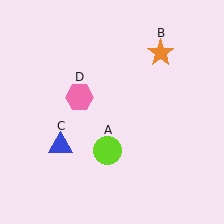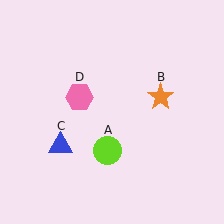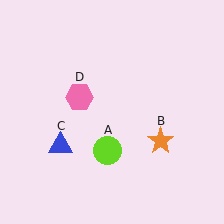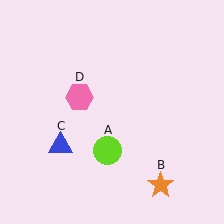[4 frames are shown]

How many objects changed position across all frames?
1 object changed position: orange star (object B).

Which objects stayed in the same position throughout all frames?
Lime circle (object A) and blue triangle (object C) and pink hexagon (object D) remained stationary.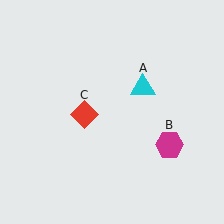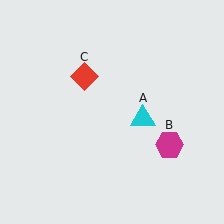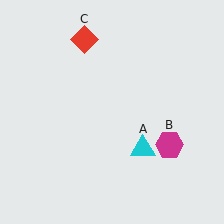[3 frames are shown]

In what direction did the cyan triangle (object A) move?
The cyan triangle (object A) moved down.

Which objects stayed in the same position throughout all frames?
Magenta hexagon (object B) remained stationary.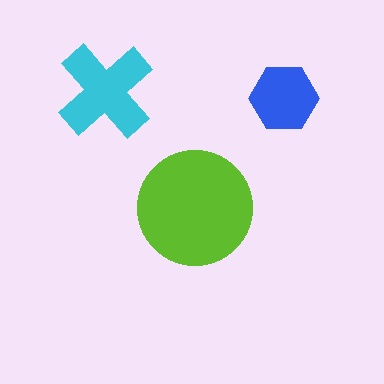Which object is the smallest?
The blue hexagon.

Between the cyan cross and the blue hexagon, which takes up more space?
The cyan cross.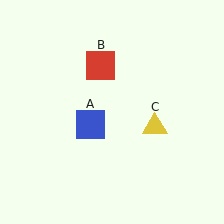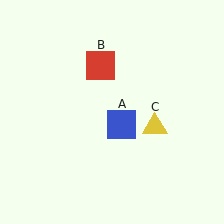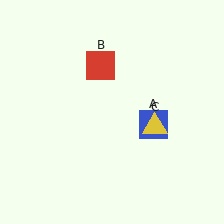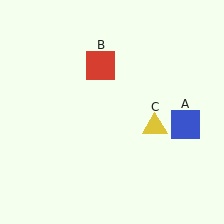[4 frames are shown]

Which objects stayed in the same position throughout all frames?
Red square (object B) and yellow triangle (object C) remained stationary.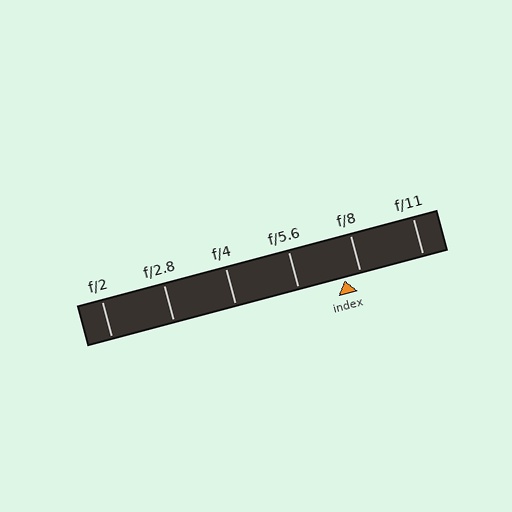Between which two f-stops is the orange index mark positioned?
The index mark is between f/5.6 and f/8.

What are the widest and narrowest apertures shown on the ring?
The widest aperture shown is f/2 and the narrowest is f/11.